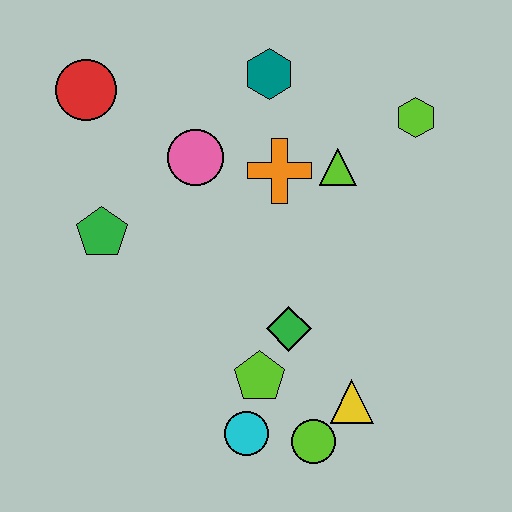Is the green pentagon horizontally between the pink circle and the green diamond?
No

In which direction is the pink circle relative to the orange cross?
The pink circle is to the left of the orange cross.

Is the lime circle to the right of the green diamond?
Yes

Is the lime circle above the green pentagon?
No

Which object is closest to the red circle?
The pink circle is closest to the red circle.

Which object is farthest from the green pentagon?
The lime hexagon is farthest from the green pentagon.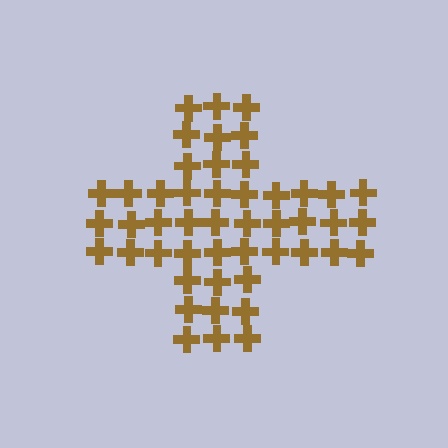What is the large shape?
The large shape is a cross.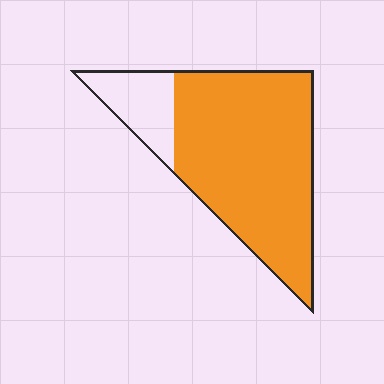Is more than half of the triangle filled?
Yes.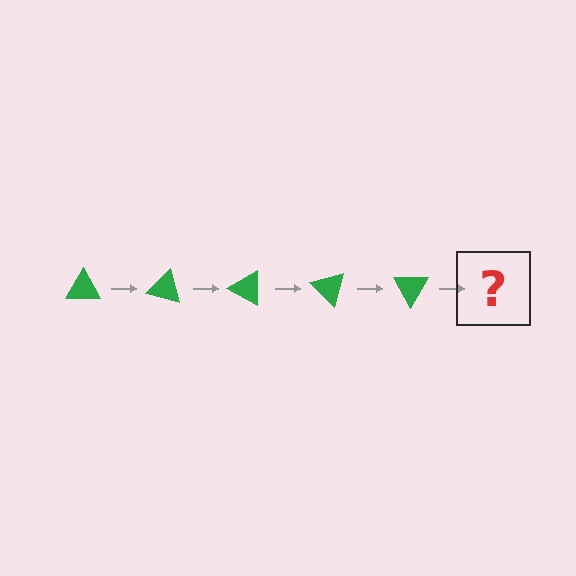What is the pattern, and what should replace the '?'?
The pattern is that the triangle rotates 15 degrees each step. The '?' should be a green triangle rotated 75 degrees.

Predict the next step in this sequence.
The next step is a green triangle rotated 75 degrees.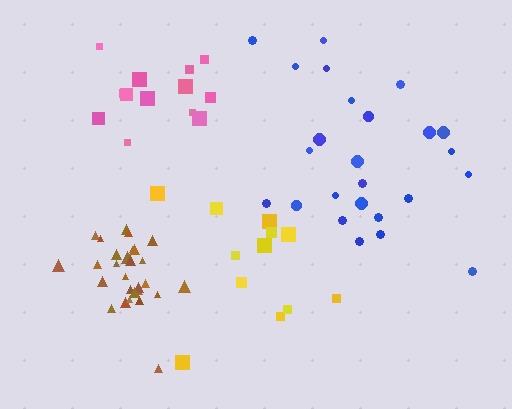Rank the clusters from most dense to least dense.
brown, pink, blue, yellow.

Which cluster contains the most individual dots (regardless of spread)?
Brown (28).